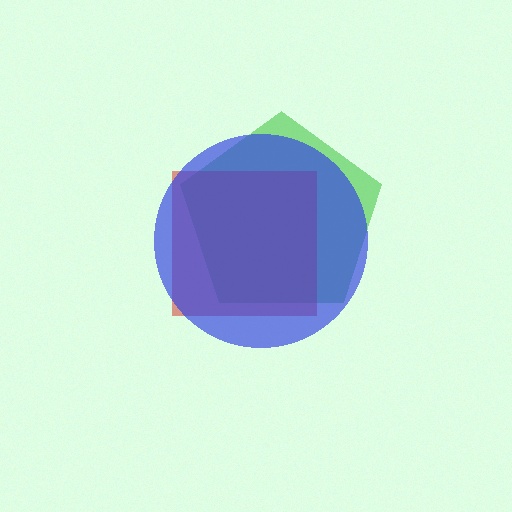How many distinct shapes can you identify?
There are 3 distinct shapes: a green pentagon, a red square, a blue circle.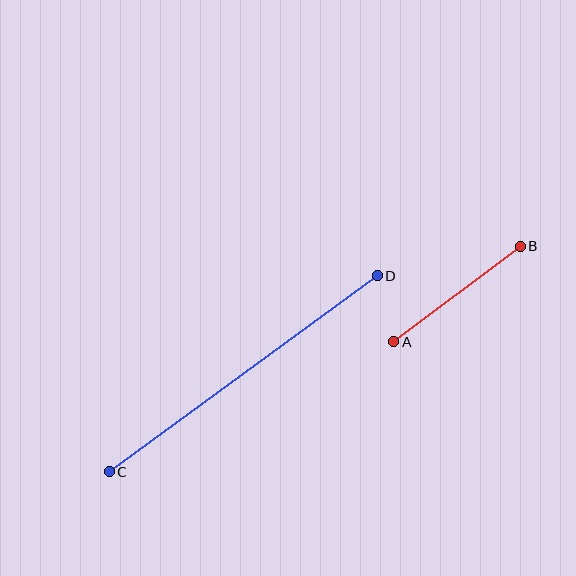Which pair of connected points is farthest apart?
Points C and D are farthest apart.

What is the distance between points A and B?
The distance is approximately 158 pixels.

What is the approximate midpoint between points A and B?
The midpoint is at approximately (457, 294) pixels.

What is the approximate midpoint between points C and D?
The midpoint is at approximately (243, 374) pixels.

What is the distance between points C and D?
The distance is approximately 332 pixels.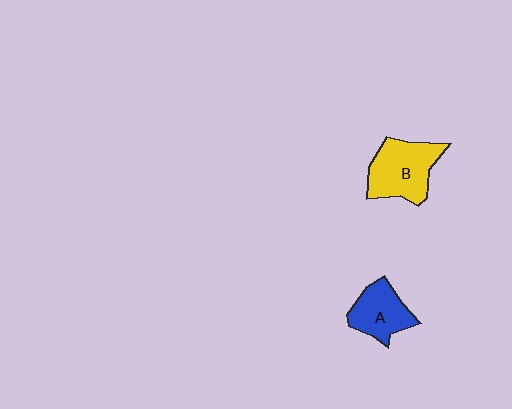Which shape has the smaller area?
Shape A (blue).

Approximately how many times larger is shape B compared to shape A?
Approximately 1.3 times.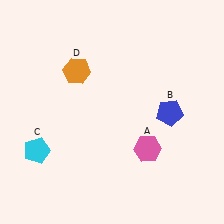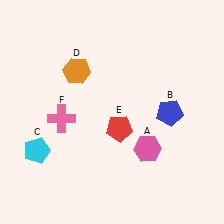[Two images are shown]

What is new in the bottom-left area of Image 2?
A pink cross (F) was added in the bottom-left area of Image 2.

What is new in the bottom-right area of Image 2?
A red pentagon (E) was added in the bottom-right area of Image 2.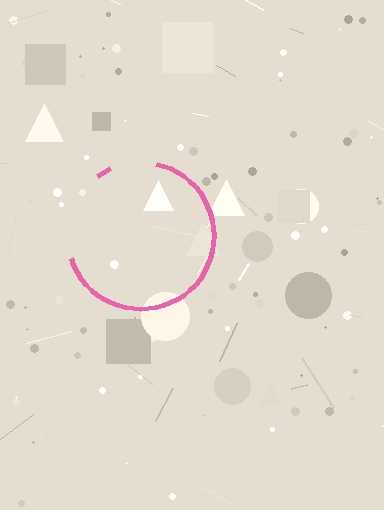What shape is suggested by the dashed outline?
The dashed outline suggests a circle.